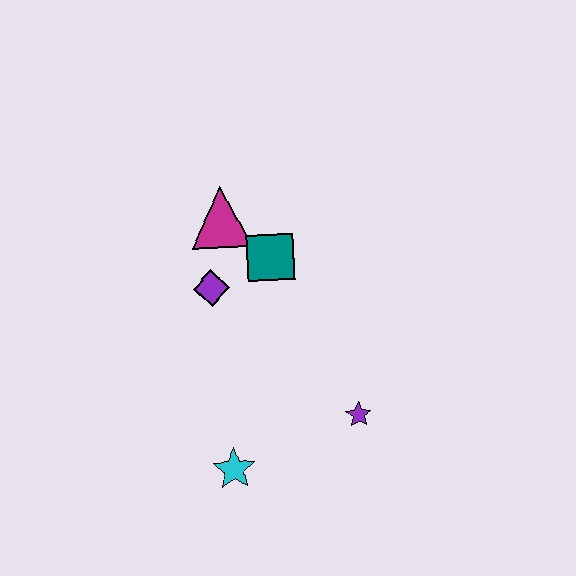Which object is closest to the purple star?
The cyan star is closest to the purple star.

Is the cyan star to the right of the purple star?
No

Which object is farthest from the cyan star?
The magenta triangle is farthest from the cyan star.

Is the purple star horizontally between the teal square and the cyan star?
No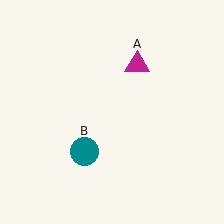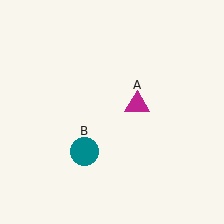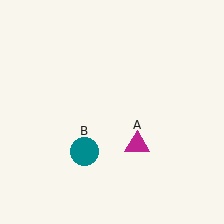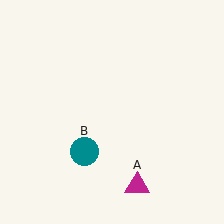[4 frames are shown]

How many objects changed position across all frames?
1 object changed position: magenta triangle (object A).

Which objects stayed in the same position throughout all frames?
Teal circle (object B) remained stationary.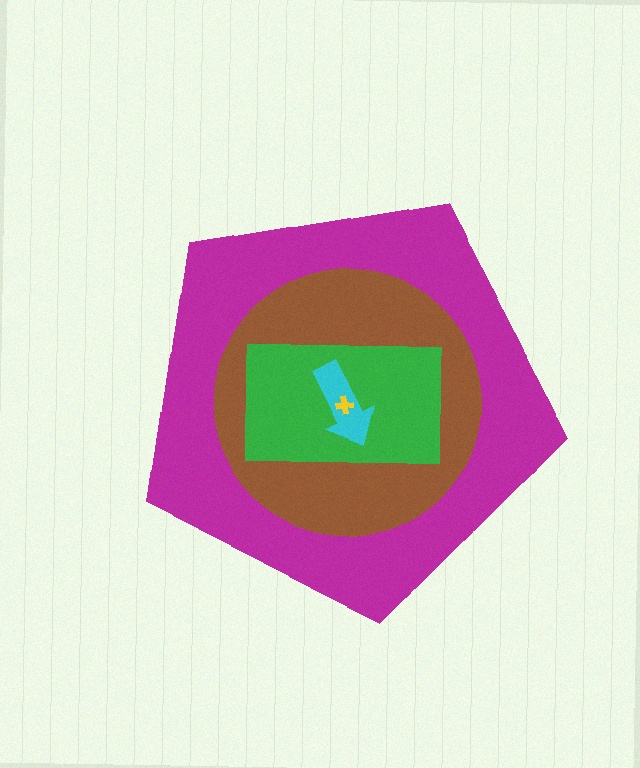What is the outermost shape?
The magenta pentagon.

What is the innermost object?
The yellow cross.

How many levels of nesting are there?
5.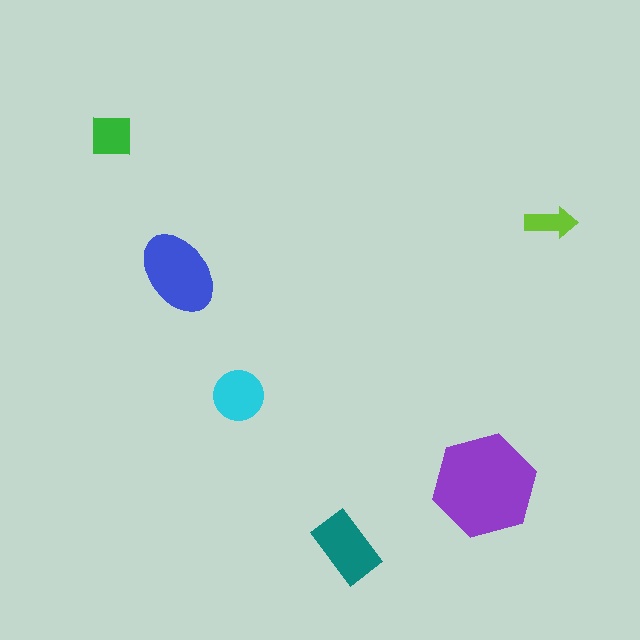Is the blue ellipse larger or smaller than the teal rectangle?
Larger.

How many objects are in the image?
There are 6 objects in the image.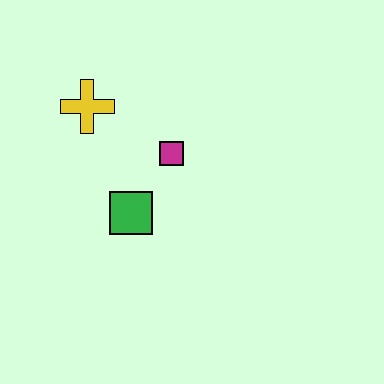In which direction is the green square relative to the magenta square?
The green square is below the magenta square.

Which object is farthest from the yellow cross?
The green square is farthest from the yellow cross.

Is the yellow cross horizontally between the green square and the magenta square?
No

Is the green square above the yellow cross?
No